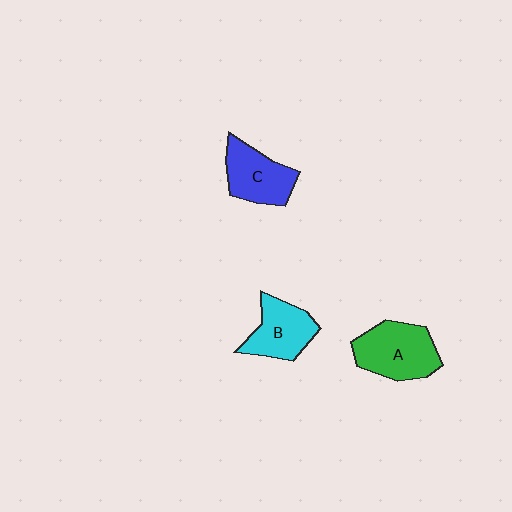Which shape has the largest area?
Shape A (green).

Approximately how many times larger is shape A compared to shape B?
Approximately 1.2 times.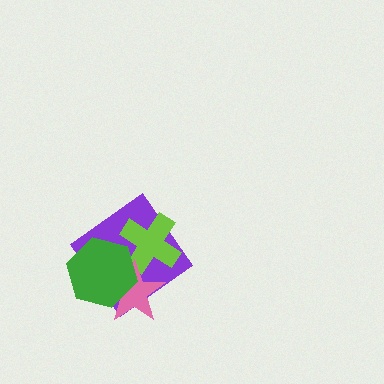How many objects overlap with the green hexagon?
3 objects overlap with the green hexagon.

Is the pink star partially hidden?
Yes, it is partially covered by another shape.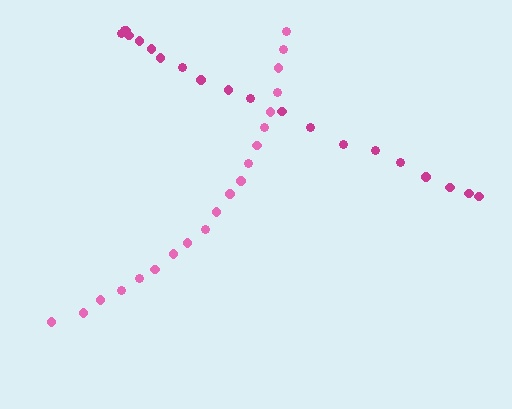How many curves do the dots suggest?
There are 2 distinct paths.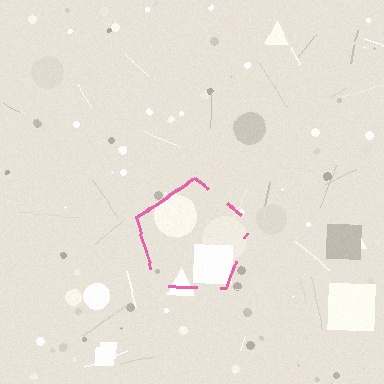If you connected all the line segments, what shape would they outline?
They would outline a pentagon.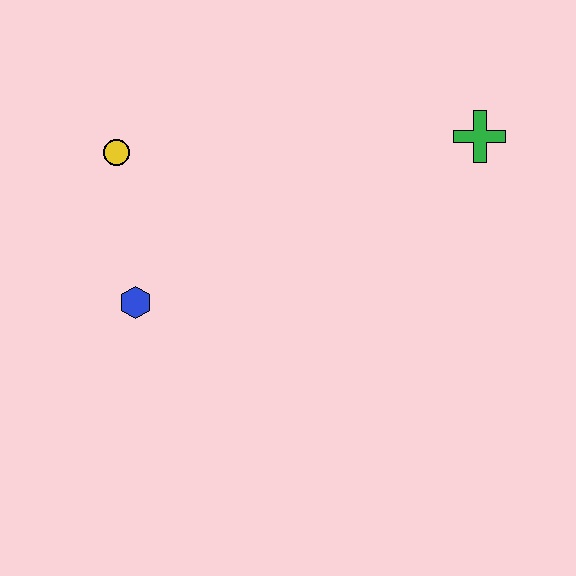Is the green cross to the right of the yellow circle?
Yes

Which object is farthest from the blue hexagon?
The green cross is farthest from the blue hexagon.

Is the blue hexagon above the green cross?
No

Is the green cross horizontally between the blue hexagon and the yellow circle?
No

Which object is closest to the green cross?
The yellow circle is closest to the green cross.